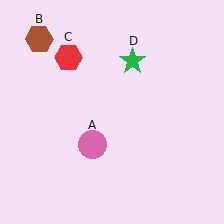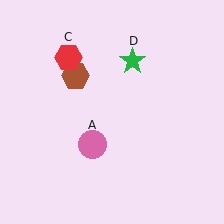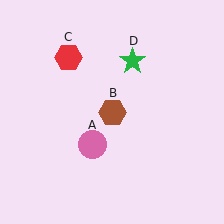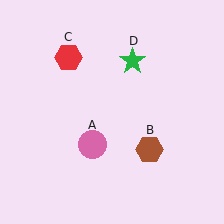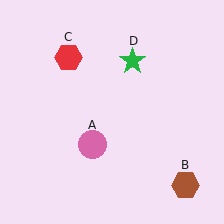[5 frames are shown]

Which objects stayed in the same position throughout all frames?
Pink circle (object A) and red hexagon (object C) and green star (object D) remained stationary.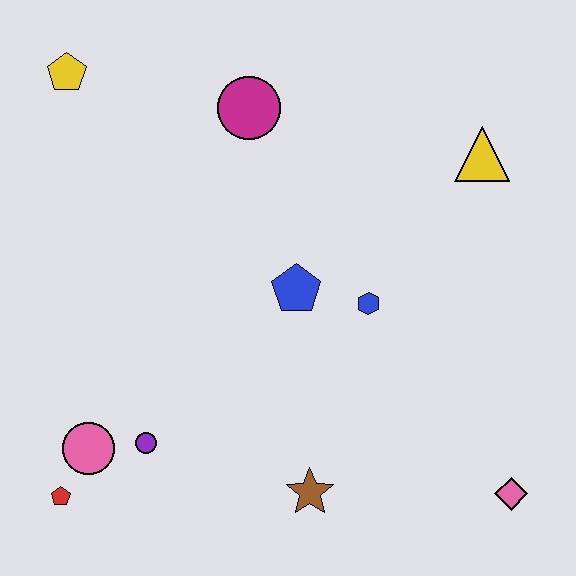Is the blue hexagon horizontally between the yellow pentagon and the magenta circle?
No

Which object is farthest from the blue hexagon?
The yellow pentagon is farthest from the blue hexagon.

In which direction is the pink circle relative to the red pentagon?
The pink circle is above the red pentagon.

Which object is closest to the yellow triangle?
The blue hexagon is closest to the yellow triangle.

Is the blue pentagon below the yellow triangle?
Yes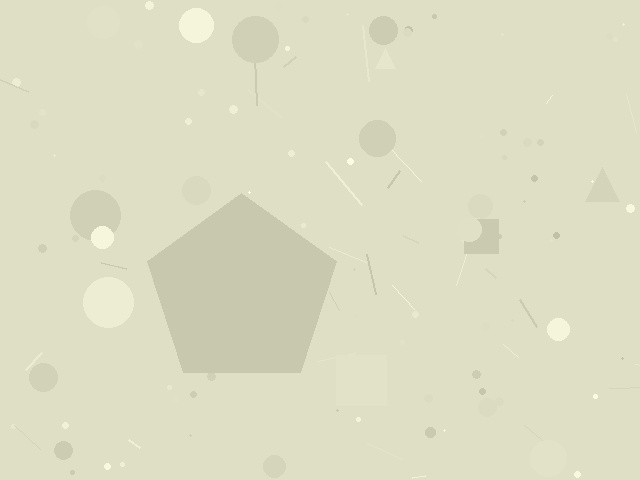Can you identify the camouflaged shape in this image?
The camouflaged shape is a pentagon.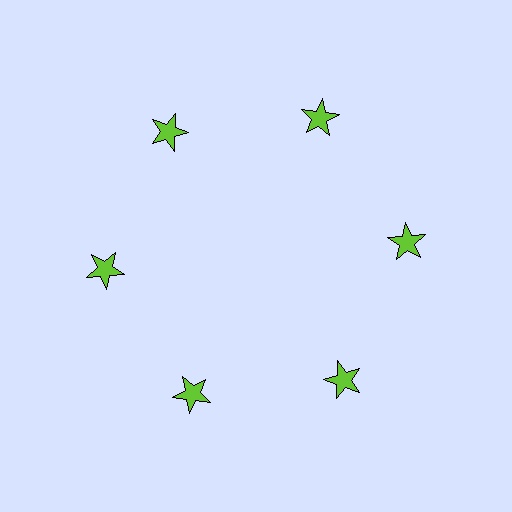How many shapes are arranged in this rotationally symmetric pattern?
There are 6 shapes, arranged in 6 groups of 1.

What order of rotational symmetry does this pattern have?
This pattern has 6-fold rotational symmetry.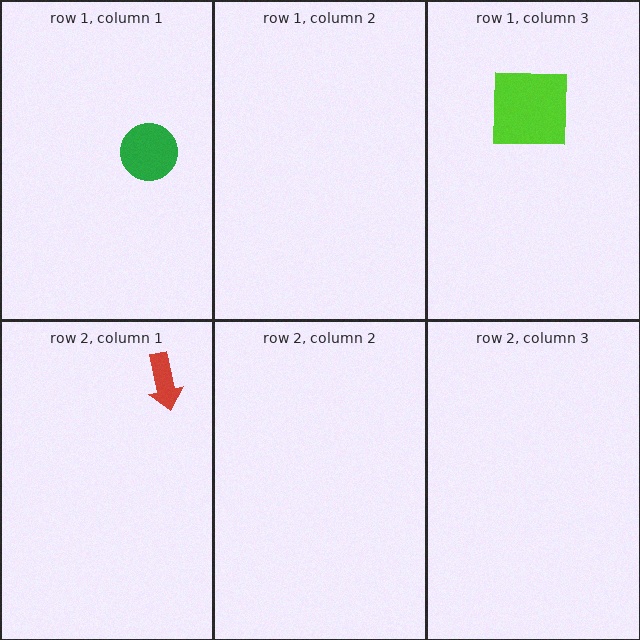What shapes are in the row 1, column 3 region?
The lime square.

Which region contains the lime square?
The row 1, column 3 region.